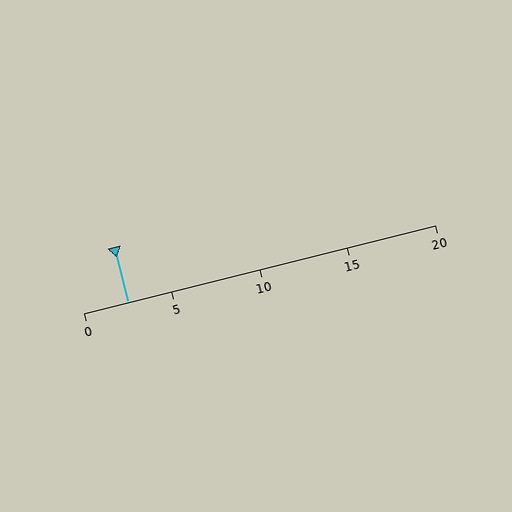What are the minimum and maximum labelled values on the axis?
The axis runs from 0 to 20.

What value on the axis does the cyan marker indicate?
The marker indicates approximately 2.5.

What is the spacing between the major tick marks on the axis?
The major ticks are spaced 5 apart.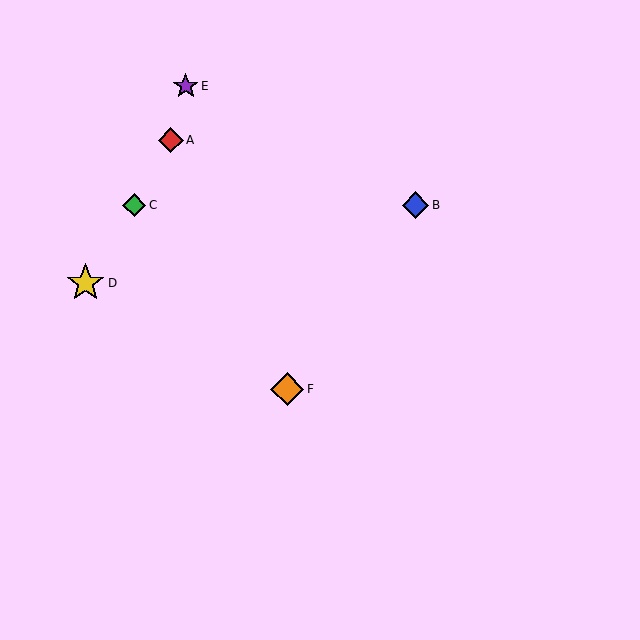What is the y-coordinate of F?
Object F is at y≈389.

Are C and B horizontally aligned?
Yes, both are at y≈205.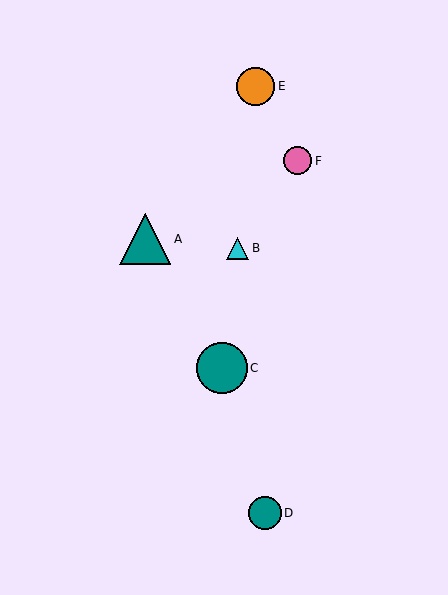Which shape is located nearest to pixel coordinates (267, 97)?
The orange circle (labeled E) at (256, 86) is nearest to that location.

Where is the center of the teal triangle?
The center of the teal triangle is at (145, 239).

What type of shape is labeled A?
Shape A is a teal triangle.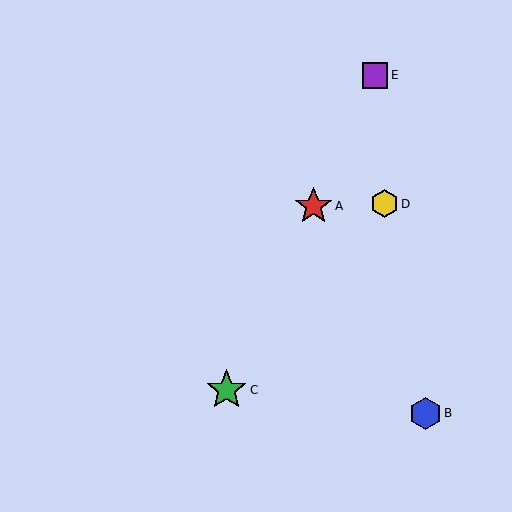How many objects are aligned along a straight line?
3 objects (A, C, E) are aligned along a straight line.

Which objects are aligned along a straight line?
Objects A, C, E are aligned along a straight line.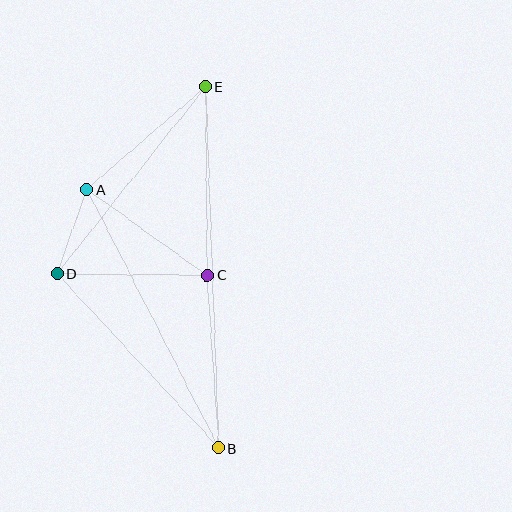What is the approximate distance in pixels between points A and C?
The distance between A and C is approximately 148 pixels.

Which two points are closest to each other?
Points A and D are closest to each other.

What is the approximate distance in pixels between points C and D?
The distance between C and D is approximately 151 pixels.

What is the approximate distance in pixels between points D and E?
The distance between D and E is approximately 239 pixels.